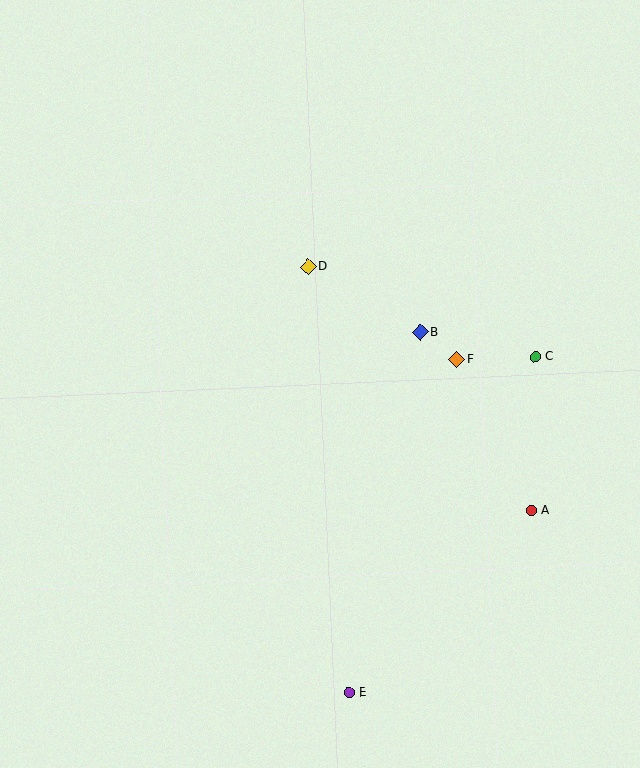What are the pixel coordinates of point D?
Point D is at (308, 267).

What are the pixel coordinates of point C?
Point C is at (535, 357).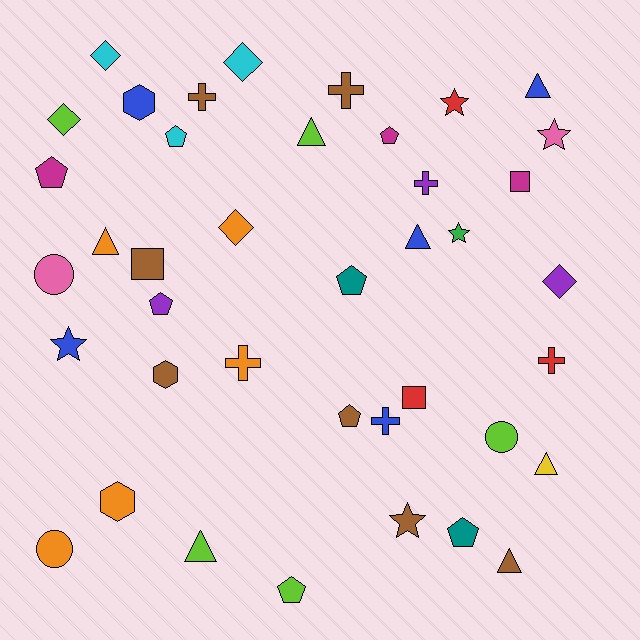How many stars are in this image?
There are 5 stars.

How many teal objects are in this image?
There are 2 teal objects.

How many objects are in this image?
There are 40 objects.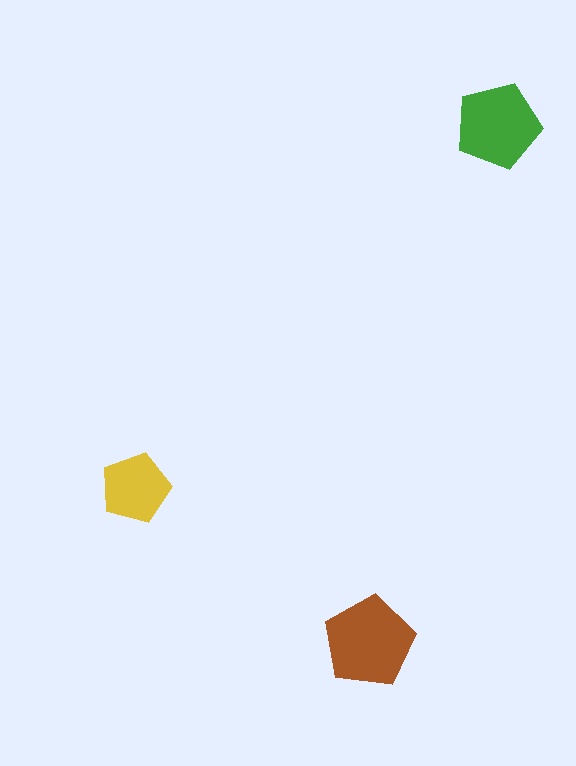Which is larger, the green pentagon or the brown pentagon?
The brown one.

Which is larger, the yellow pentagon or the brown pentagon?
The brown one.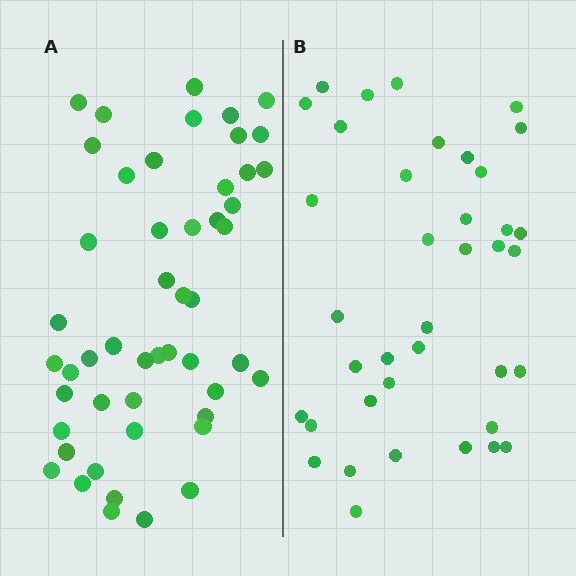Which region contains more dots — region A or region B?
Region A (the left region) has more dots.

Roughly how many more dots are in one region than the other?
Region A has roughly 12 or so more dots than region B.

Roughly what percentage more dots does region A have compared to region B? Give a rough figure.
About 30% more.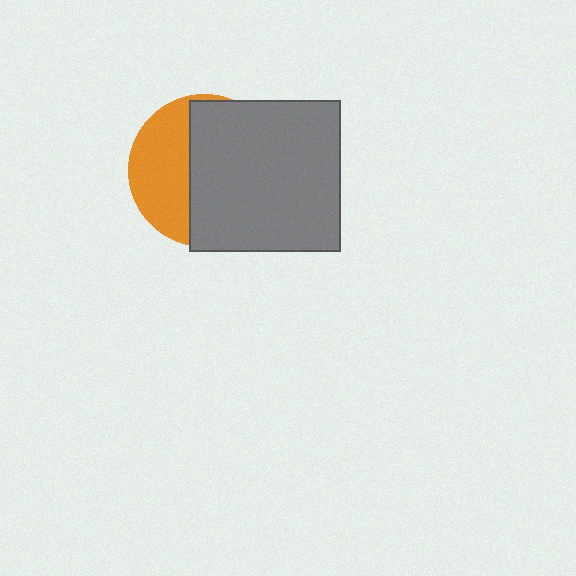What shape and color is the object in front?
The object in front is a gray square.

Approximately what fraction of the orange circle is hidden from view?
Roughly 61% of the orange circle is hidden behind the gray square.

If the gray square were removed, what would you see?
You would see the complete orange circle.